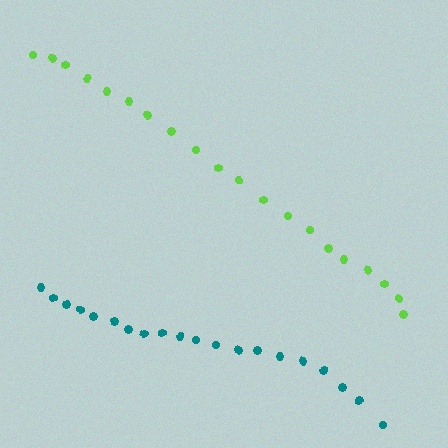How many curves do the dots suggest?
There are 2 distinct paths.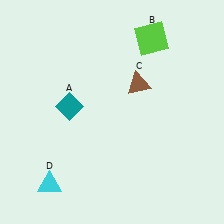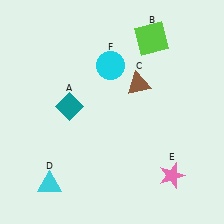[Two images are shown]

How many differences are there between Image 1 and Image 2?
There are 2 differences between the two images.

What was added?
A pink star (E), a cyan circle (F) were added in Image 2.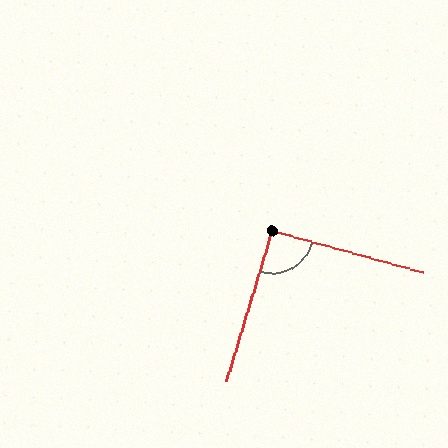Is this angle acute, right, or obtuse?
It is approximately a right angle.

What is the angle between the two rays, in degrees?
Approximately 92 degrees.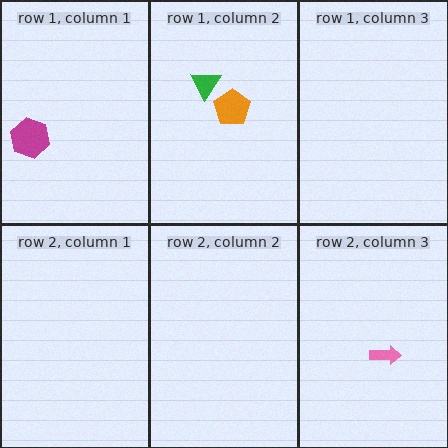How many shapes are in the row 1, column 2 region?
2.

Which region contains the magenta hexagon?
The row 1, column 1 region.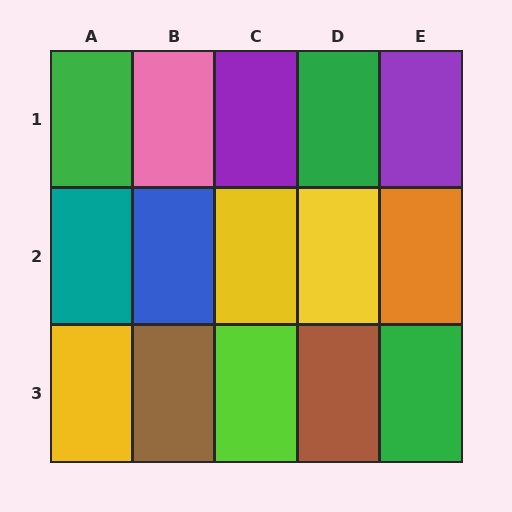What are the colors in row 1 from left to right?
Green, pink, purple, green, purple.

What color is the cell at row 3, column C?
Lime.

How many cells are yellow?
3 cells are yellow.